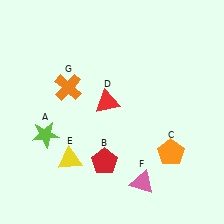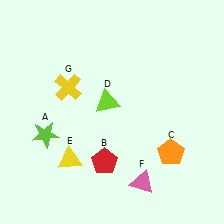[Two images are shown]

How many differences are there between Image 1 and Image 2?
There are 2 differences between the two images.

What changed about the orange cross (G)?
In Image 1, G is orange. In Image 2, it changed to yellow.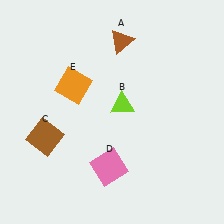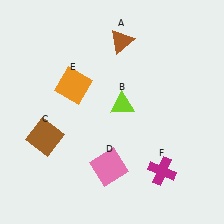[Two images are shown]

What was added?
A magenta cross (F) was added in Image 2.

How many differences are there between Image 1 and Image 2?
There is 1 difference between the two images.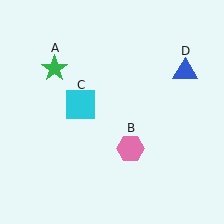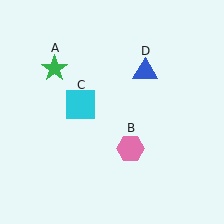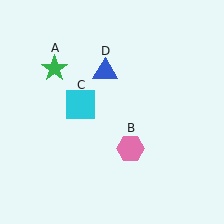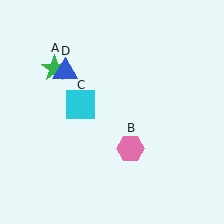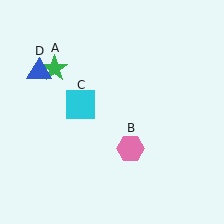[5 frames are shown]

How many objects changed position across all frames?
1 object changed position: blue triangle (object D).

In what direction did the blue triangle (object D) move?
The blue triangle (object D) moved left.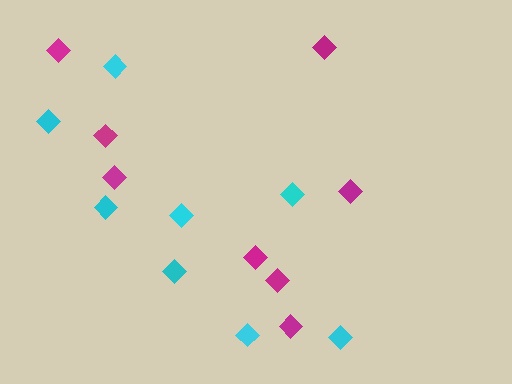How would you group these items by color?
There are 2 groups: one group of magenta diamonds (8) and one group of cyan diamonds (8).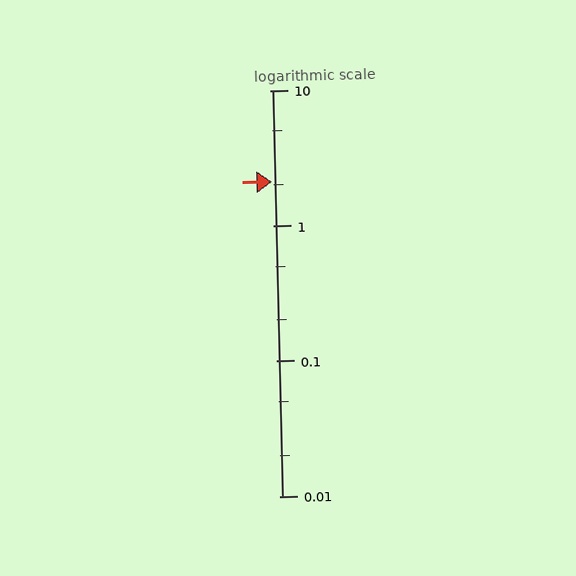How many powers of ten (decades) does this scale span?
The scale spans 3 decades, from 0.01 to 10.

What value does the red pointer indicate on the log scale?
The pointer indicates approximately 2.1.